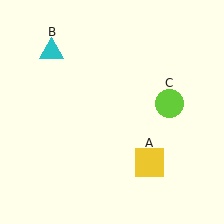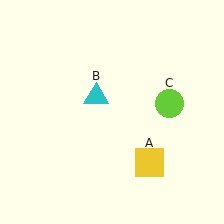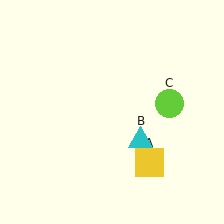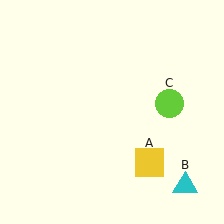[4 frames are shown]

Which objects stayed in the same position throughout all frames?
Yellow square (object A) and lime circle (object C) remained stationary.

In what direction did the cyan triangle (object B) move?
The cyan triangle (object B) moved down and to the right.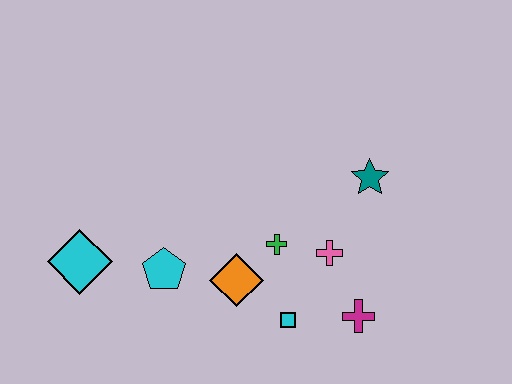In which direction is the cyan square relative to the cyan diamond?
The cyan square is to the right of the cyan diamond.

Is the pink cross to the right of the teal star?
No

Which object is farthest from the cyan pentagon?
The teal star is farthest from the cyan pentagon.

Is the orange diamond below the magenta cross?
No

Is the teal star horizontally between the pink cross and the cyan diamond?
No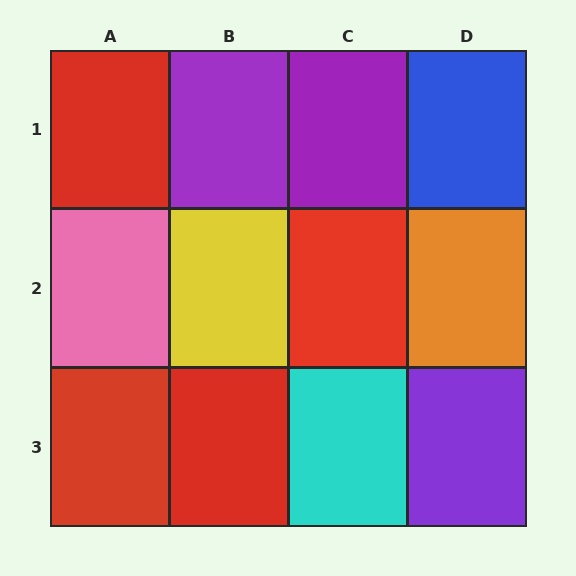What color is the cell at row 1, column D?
Blue.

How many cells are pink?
1 cell is pink.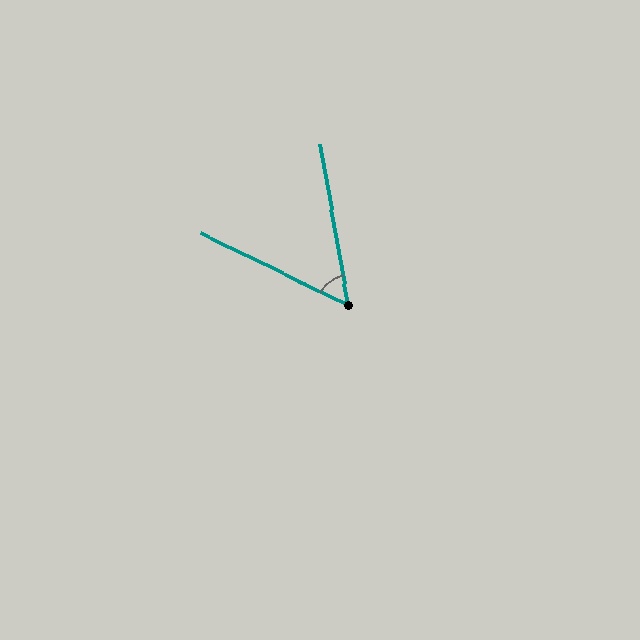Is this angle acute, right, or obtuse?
It is acute.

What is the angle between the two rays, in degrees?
Approximately 54 degrees.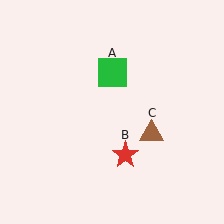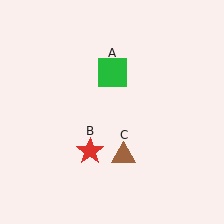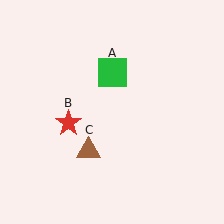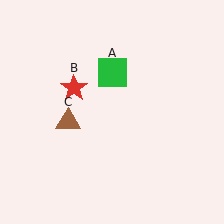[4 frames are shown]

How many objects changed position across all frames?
2 objects changed position: red star (object B), brown triangle (object C).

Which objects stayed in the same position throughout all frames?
Green square (object A) remained stationary.